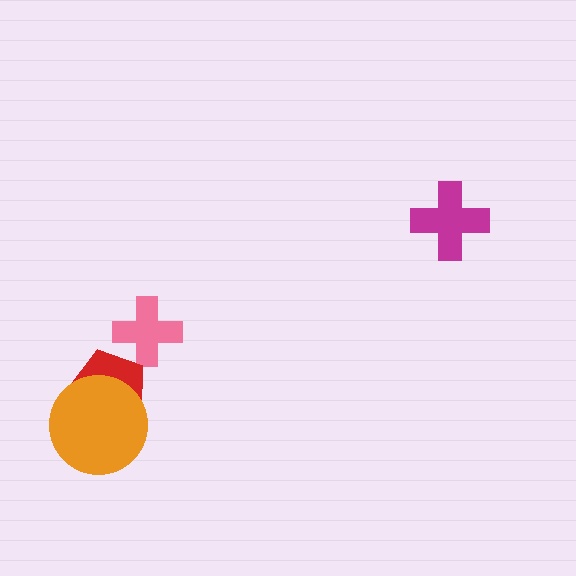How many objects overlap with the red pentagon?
1 object overlaps with the red pentagon.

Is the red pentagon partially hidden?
Yes, it is partially covered by another shape.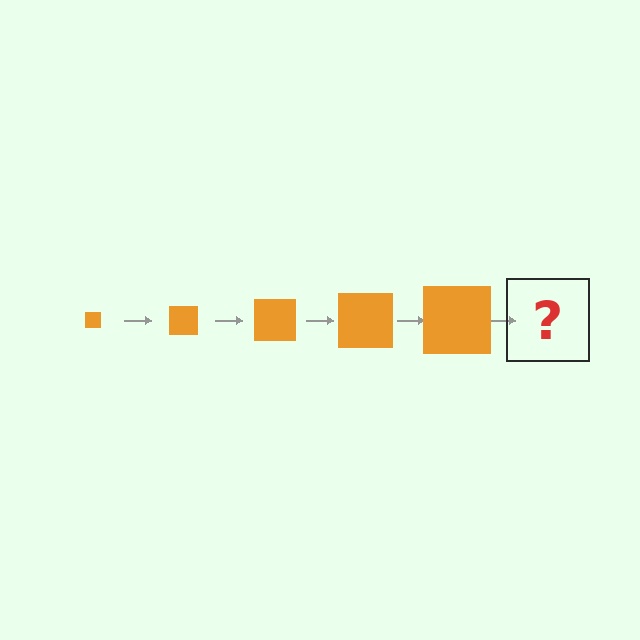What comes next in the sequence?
The next element should be an orange square, larger than the previous one.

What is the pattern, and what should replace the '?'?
The pattern is that the square gets progressively larger each step. The '?' should be an orange square, larger than the previous one.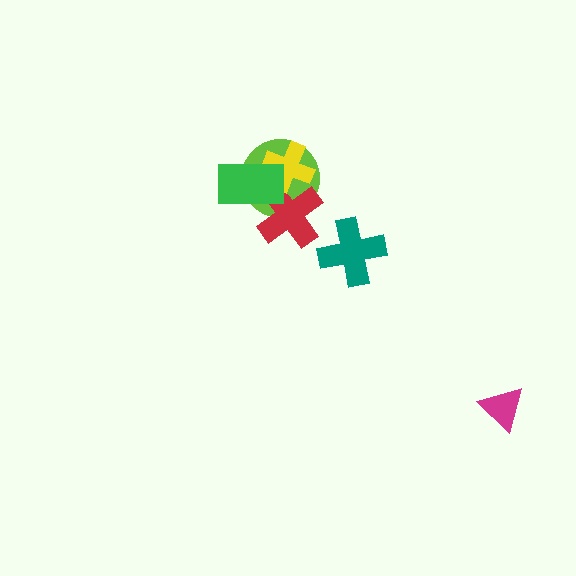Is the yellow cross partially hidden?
Yes, it is partially covered by another shape.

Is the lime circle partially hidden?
Yes, it is partially covered by another shape.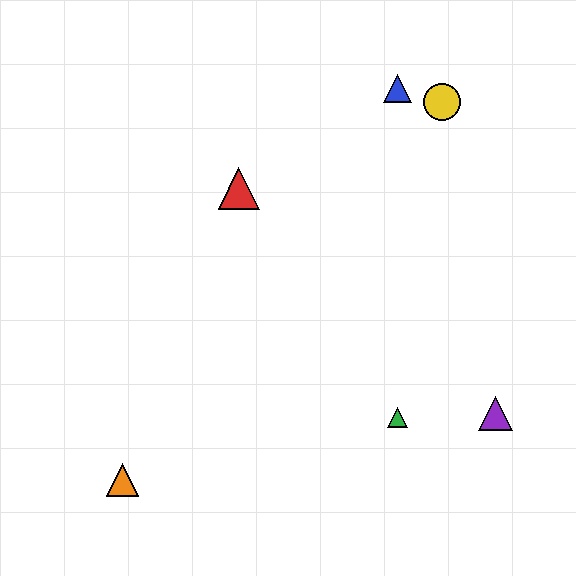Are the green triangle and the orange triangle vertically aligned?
No, the green triangle is at x≈398 and the orange triangle is at x≈122.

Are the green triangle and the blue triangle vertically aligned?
Yes, both are at x≈398.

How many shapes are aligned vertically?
2 shapes (the blue triangle, the green triangle) are aligned vertically.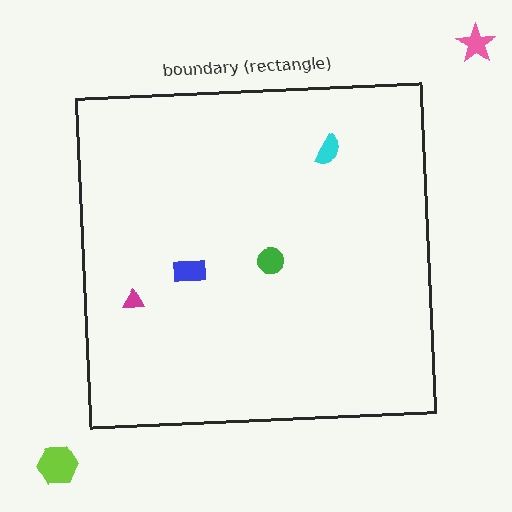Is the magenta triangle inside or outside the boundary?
Inside.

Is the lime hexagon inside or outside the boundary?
Outside.